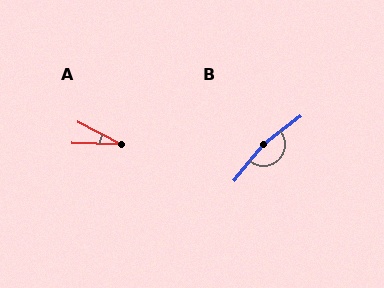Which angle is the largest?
B, at approximately 167 degrees.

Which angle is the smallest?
A, at approximately 26 degrees.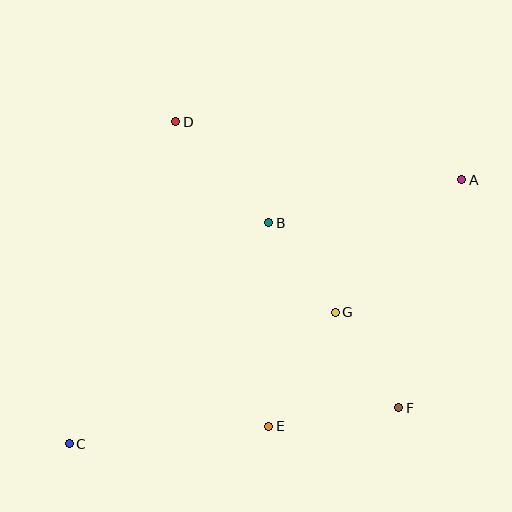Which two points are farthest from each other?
Points A and C are farthest from each other.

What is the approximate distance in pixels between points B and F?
The distance between B and F is approximately 226 pixels.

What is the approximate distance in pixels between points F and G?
The distance between F and G is approximately 115 pixels.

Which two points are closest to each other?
Points B and G are closest to each other.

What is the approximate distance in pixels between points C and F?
The distance between C and F is approximately 331 pixels.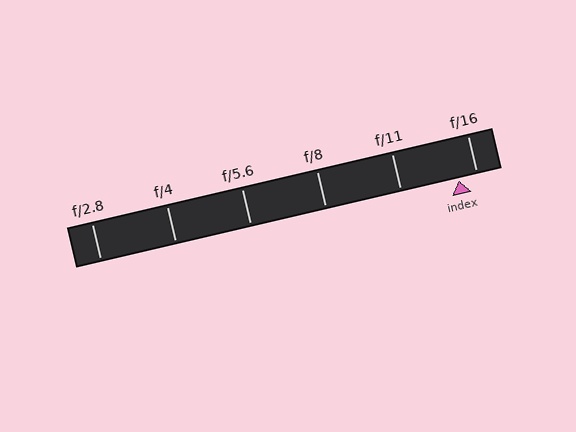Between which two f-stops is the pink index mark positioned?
The index mark is between f/11 and f/16.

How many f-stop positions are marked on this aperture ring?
There are 6 f-stop positions marked.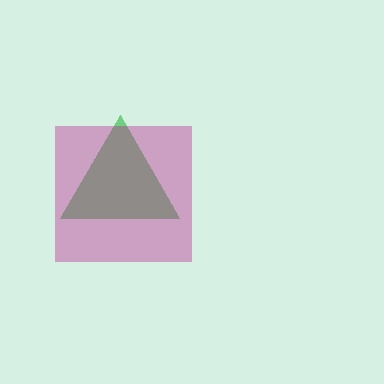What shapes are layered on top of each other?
The layered shapes are: a green triangle, a magenta square.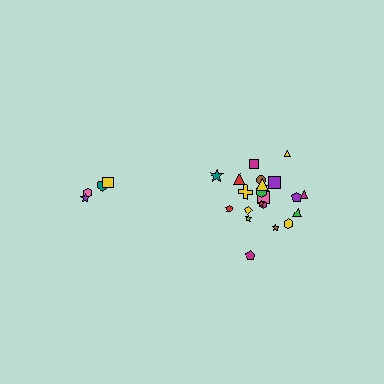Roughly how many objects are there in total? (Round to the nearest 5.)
Roughly 25 objects in total.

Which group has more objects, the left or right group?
The right group.